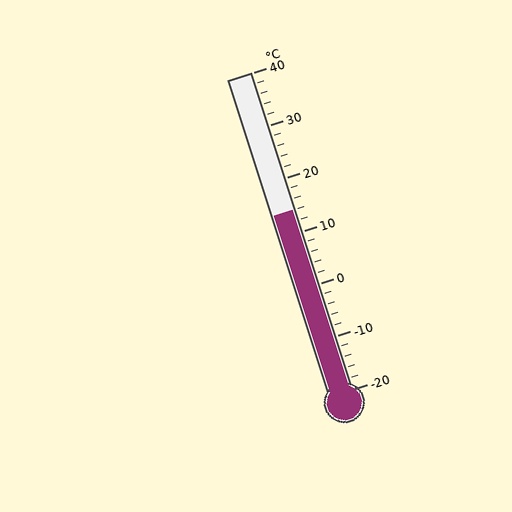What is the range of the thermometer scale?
The thermometer scale ranges from -20°C to 40°C.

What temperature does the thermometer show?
The thermometer shows approximately 14°C.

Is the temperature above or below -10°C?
The temperature is above -10°C.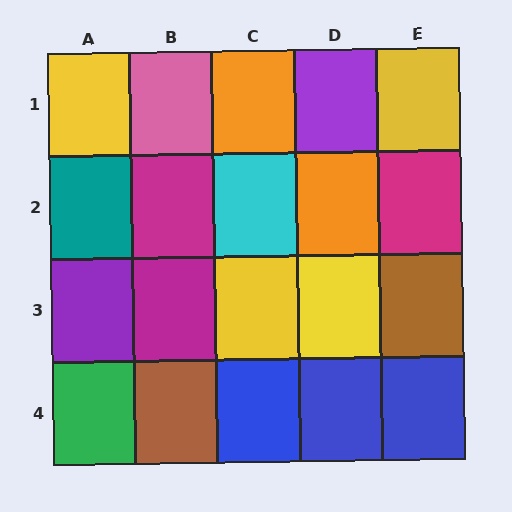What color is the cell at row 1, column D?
Purple.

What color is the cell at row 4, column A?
Green.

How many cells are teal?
1 cell is teal.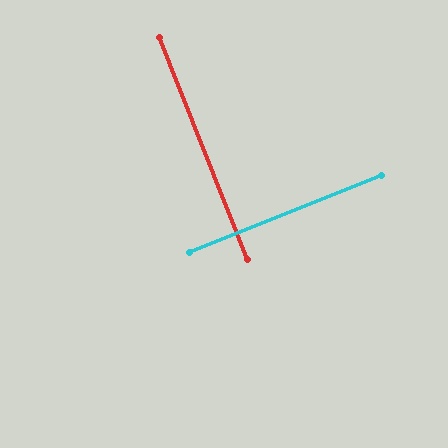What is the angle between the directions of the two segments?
Approximately 90 degrees.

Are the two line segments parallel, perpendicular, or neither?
Perpendicular — they meet at approximately 90°.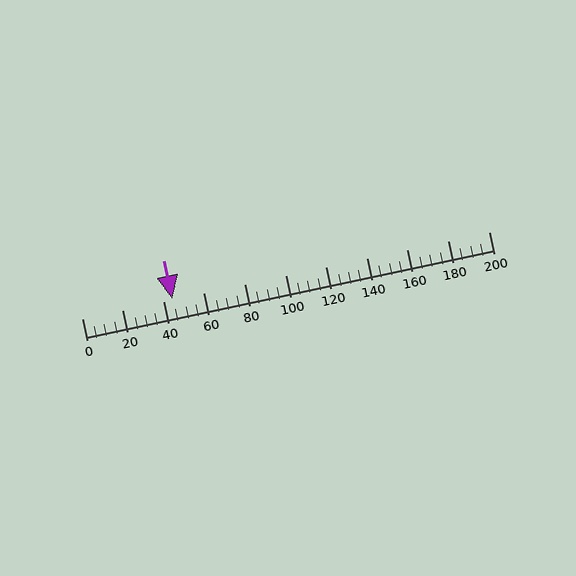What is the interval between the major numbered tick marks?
The major tick marks are spaced 20 units apart.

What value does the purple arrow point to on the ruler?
The purple arrow points to approximately 44.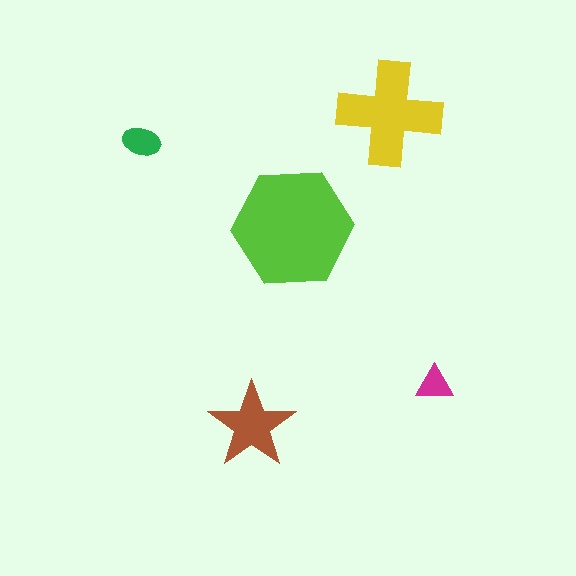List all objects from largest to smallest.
The lime hexagon, the yellow cross, the brown star, the green ellipse, the magenta triangle.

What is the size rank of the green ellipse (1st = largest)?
4th.